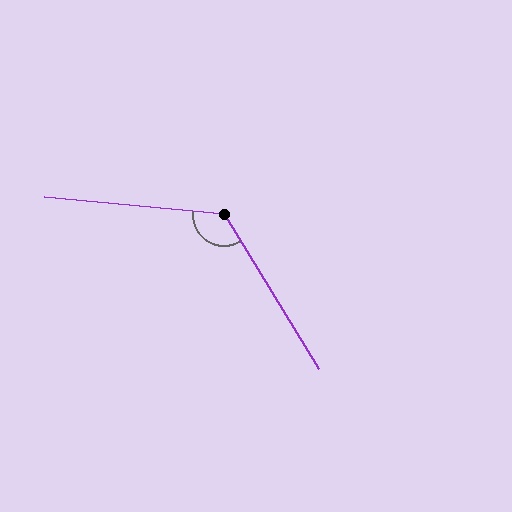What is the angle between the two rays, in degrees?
Approximately 127 degrees.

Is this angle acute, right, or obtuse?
It is obtuse.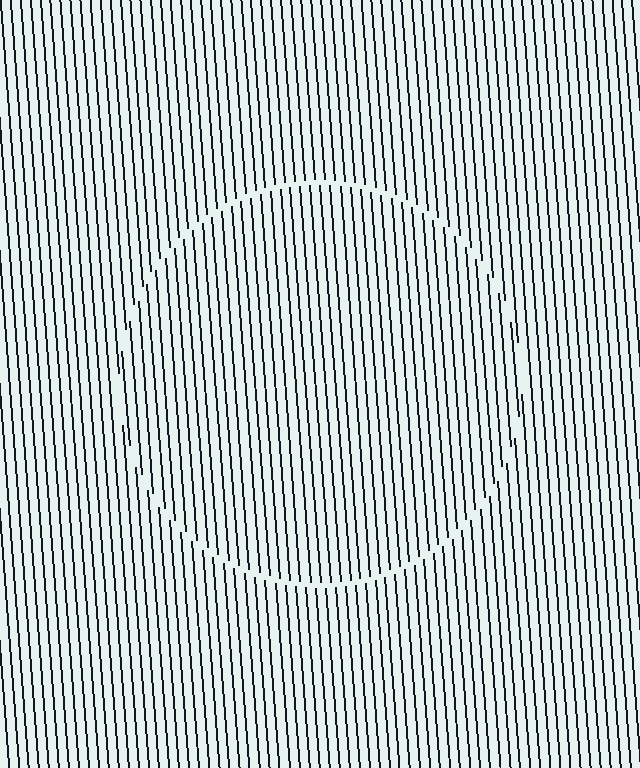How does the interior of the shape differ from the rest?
The interior of the shape contains the same grating, shifted by half a period — the contour is defined by the phase discontinuity where line-ends from the inner and outer gratings abut.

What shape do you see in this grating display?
An illusory circle. The interior of the shape contains the same grating, shifted by half a period — the contour is defined by the phase discontinuity where line-ends from the inner and outer gratings abut.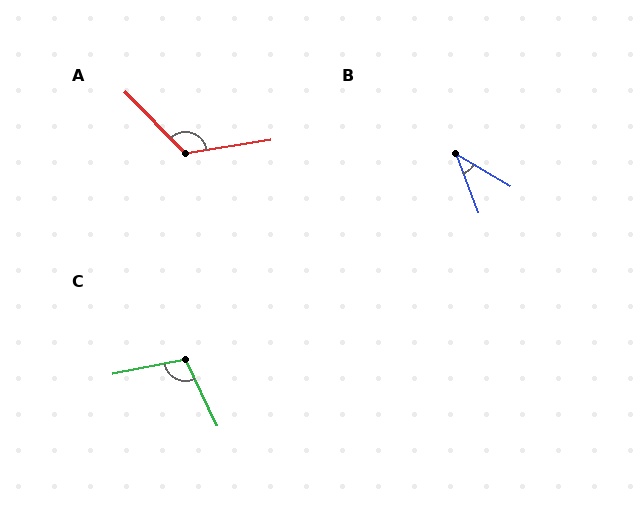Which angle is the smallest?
B, at approximately 39 degrees.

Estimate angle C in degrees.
Approximately 104 degrees.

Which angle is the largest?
A, at approximately 126 degrees.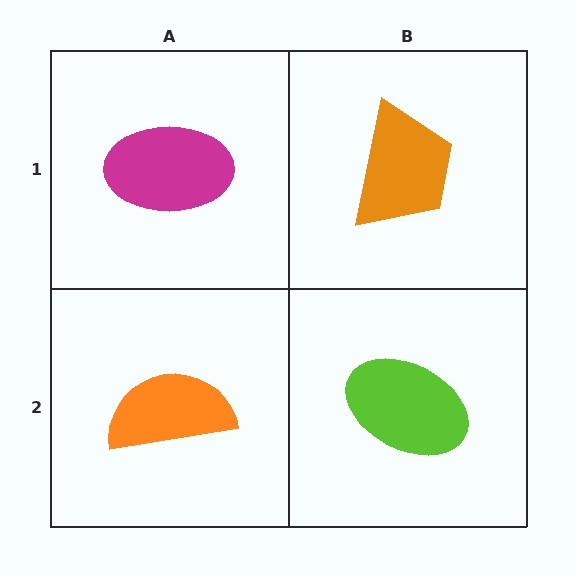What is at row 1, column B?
An orange trapezoid.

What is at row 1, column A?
A magenta ellipse.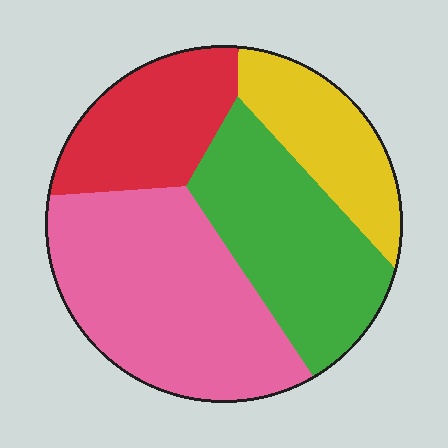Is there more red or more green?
Green.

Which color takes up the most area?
Pink, at roughly 40%.